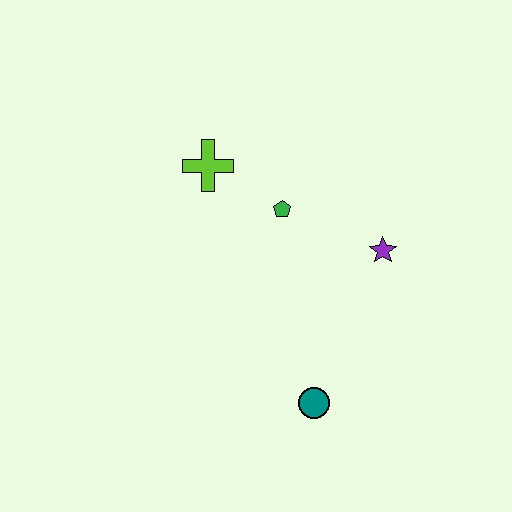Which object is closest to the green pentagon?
The lime cross is closest to the green pentagon.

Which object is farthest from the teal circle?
The lime cross is farthest from the teal circle.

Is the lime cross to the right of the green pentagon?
No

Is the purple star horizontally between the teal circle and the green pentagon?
No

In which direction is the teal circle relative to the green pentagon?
The teal circle is below the green pentagon.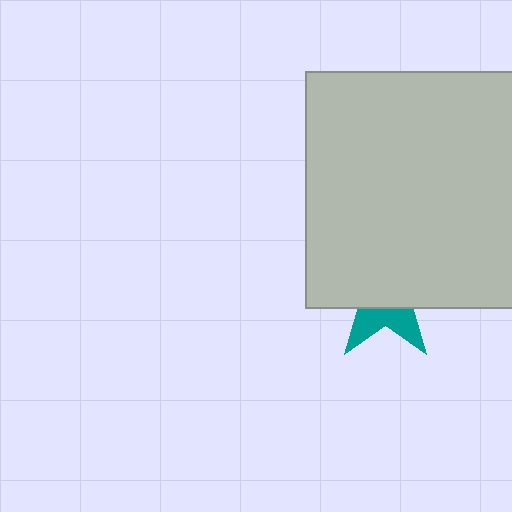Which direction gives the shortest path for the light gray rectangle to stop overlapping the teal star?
Moving up gives the shortest separation.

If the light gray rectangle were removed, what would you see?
You would see the complete teal star.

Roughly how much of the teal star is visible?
A small part of it is visible (roughly 33%).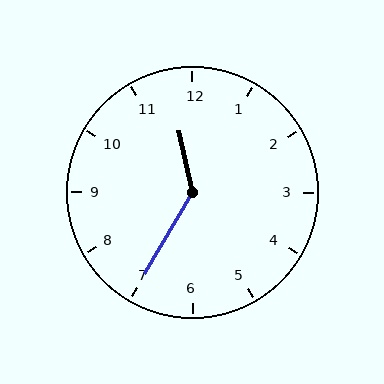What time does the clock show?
11:35.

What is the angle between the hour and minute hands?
Approximately 138 degrees.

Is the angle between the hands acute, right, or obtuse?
It is obtuse.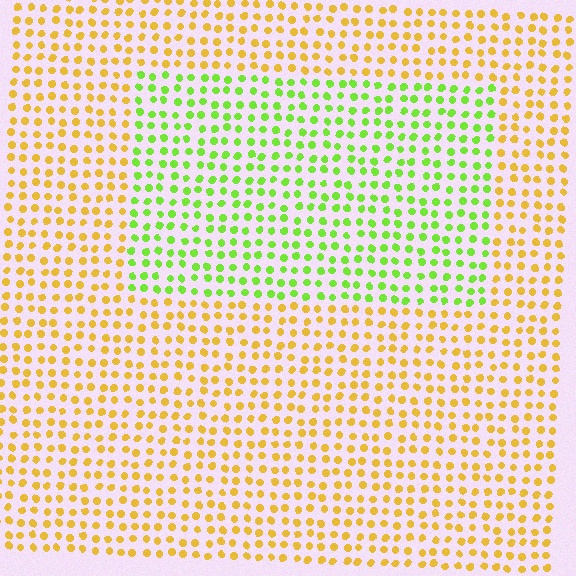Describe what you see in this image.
The image is filled with small yellow elements in a uniform arrangement. A rectangle-shaped region is visible where the elements are tinted to a slightly different hue, forming a subtle color boundary.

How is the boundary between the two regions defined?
The boundary is defined purely by a slight shift in hue (about 54 degrees). Spacing, size, and orientation are identical on both sides.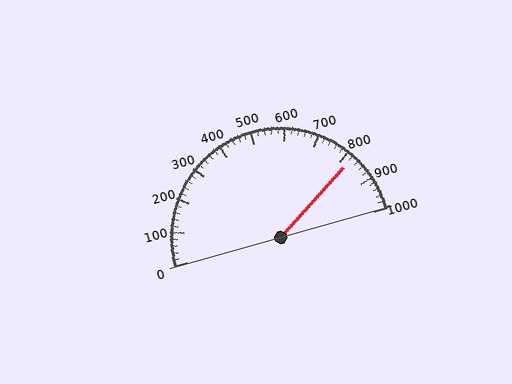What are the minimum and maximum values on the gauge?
The gauge ranges from 0 to 1000.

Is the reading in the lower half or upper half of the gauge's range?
The reading is in the upper half of the range (0 to 1000).